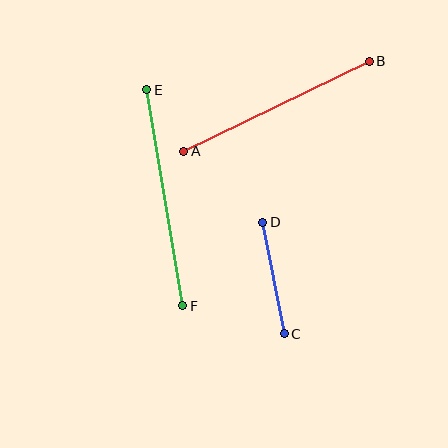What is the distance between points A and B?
The distance is approximately 206 pixels.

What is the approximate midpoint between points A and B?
The midpoint is at approximately (276, 106) pixels.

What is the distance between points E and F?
The distance is approximately 219 pixels.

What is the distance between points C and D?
The distance is approximately 113 pixels.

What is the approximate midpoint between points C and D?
The midpoint is at approximately (273, 278) pixels.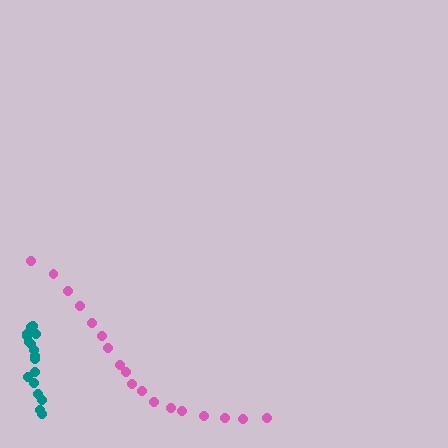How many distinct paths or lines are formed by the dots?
There are 2 distinct paths.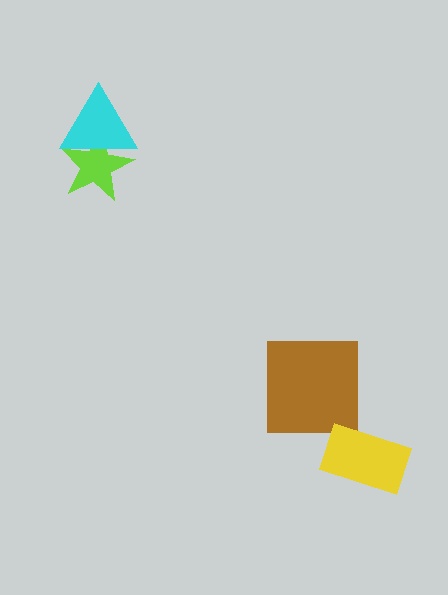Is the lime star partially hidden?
Yes, it is partially covered by another shape.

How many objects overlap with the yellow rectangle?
0 objects overlap with the yellow rectangle.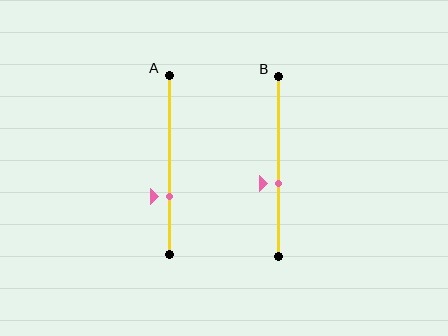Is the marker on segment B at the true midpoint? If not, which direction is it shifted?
No, the marker on segment B is shifted downward by about 10% of the segment length.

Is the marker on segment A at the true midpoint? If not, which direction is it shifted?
No, the marker on segment A is shifted downward by about 18% of the segment length.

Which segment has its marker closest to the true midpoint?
Segment B has its marker closest to the true midpoint.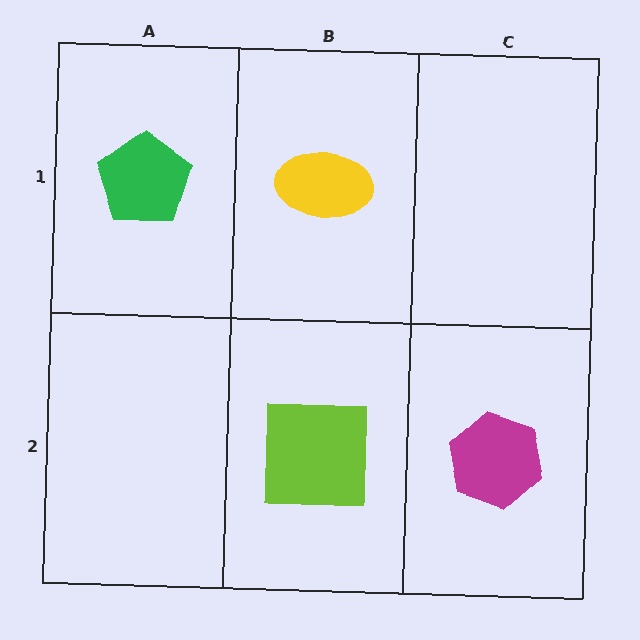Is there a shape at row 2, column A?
No, that cell is empty.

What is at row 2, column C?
A magenta hexagon.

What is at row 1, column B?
A yellow ellipse.